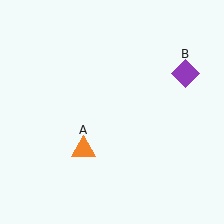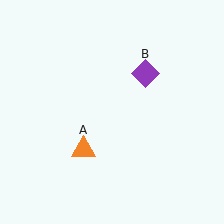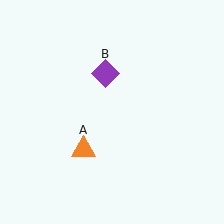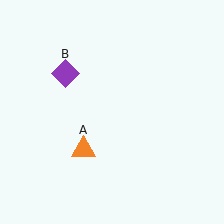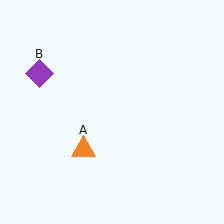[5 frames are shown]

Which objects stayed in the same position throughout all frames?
Orange triangle (object A) remained stationary.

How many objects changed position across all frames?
1 object changed position: purple diamond (object B).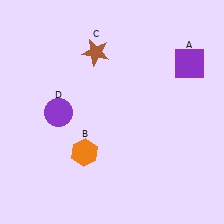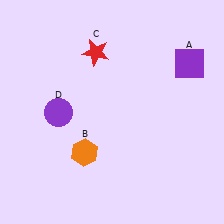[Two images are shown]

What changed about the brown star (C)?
In Image 1, C is brown. In Image 2, it changed to red.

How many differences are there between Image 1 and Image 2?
There is 1 difference between the two images.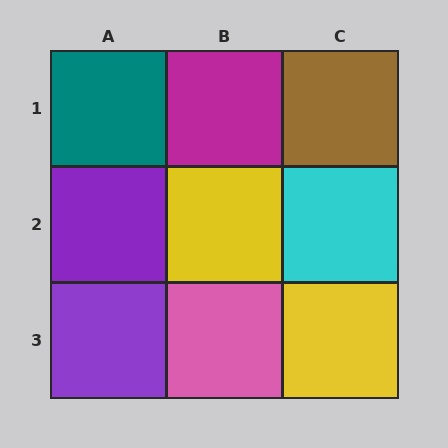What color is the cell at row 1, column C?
Brown.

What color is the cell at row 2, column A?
Purple.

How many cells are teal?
1 cell is teal.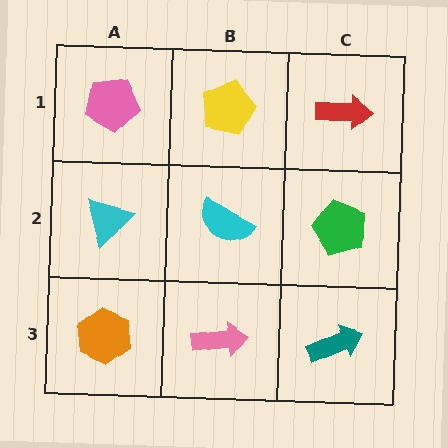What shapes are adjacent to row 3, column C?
A green pentagon (row 2, column C), a pink arrow (row 3, column B).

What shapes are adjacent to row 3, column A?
A cyan triangle (row 2, column A), a pink arrow (row 3, column B).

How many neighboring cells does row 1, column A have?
2.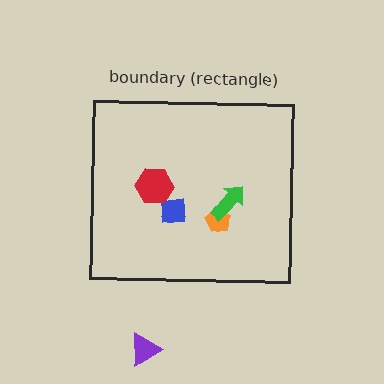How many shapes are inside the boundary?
4 inside, 1 outside.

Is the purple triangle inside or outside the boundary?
Outside.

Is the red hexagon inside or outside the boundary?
Inside.